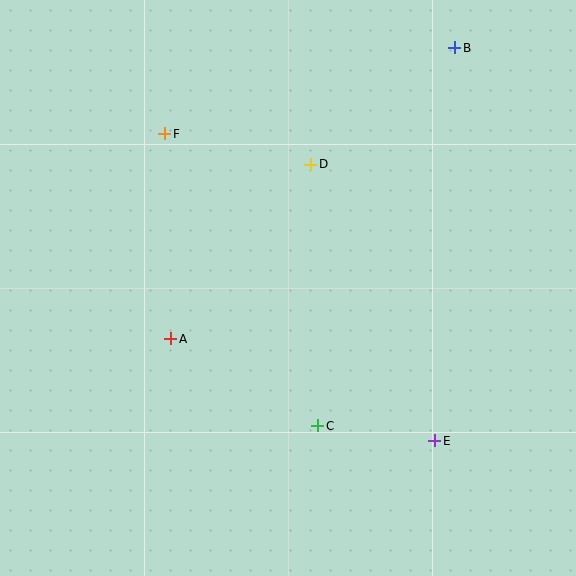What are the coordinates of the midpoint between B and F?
The midpoint between B and F is at (310, 91).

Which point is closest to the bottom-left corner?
Point A is closest to the bottom-left corner.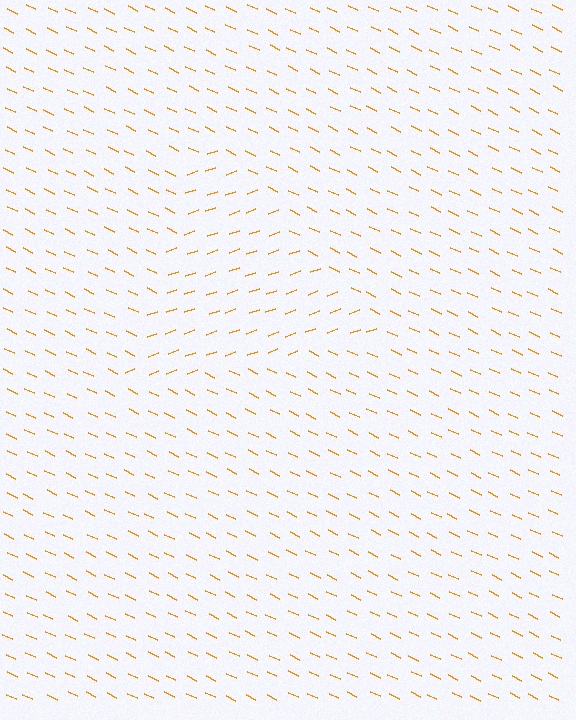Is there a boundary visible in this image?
Yes, there is a texture boundary formed by a change in line orientation.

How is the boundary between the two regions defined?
The boundary is defined purely by a change in line orientation (approximately 45 degrees difference). All lines are the same color and thickness.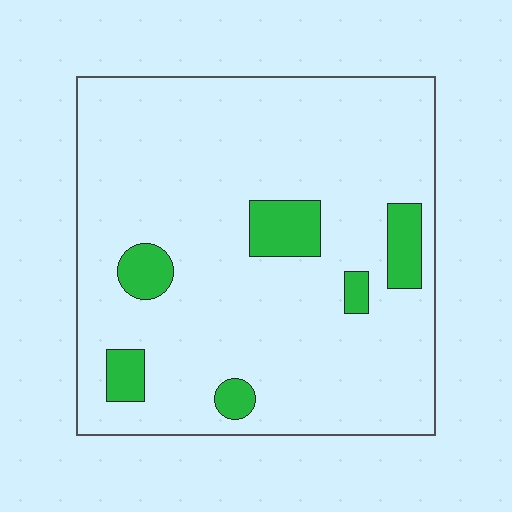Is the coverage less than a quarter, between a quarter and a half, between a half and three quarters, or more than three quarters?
Less than a quarter.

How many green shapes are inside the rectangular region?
6.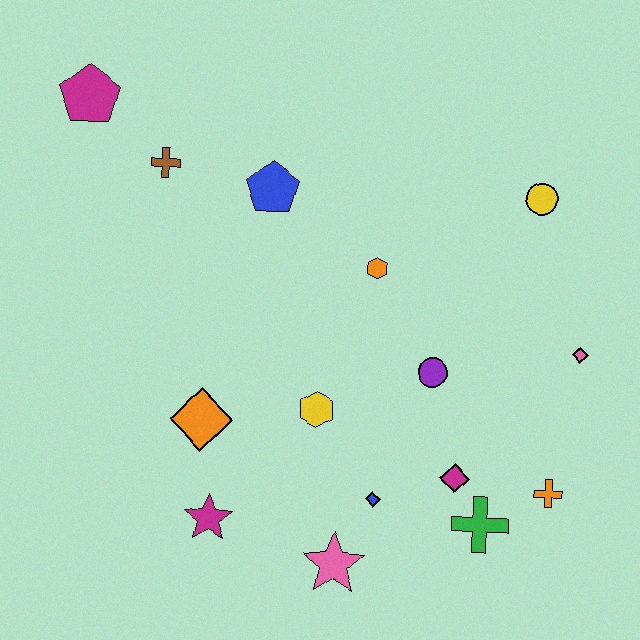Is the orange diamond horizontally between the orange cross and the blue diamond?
No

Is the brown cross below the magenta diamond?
No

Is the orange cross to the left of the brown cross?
No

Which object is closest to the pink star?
The blue diamond is closest to the pink star.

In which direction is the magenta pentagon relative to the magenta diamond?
The magenta pentagon is to the left of the magenta diamond.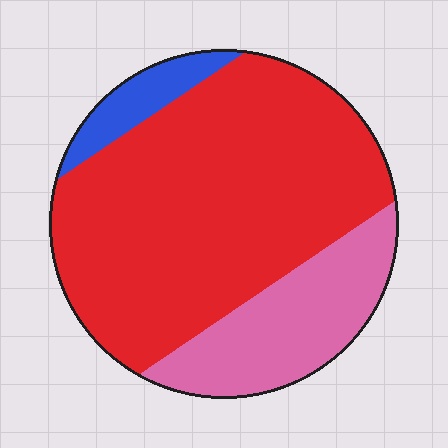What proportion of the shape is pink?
Pink takes up about one quarter (1/4) of the shape.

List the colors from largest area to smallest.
From largest to smallest: red, pink, blue.